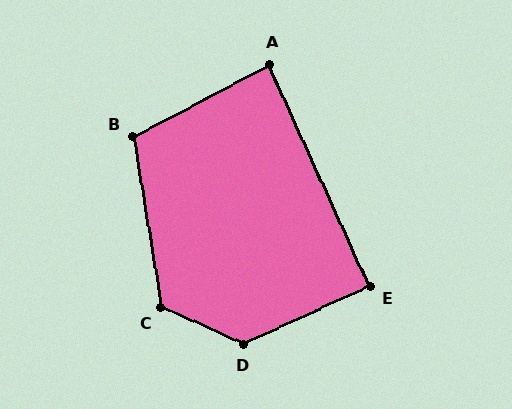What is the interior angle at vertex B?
Approximately 109 degrees (obtuse).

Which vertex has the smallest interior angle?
A, at approximately 87 degrees.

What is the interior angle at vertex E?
Approximately 90 degrees (approximately right).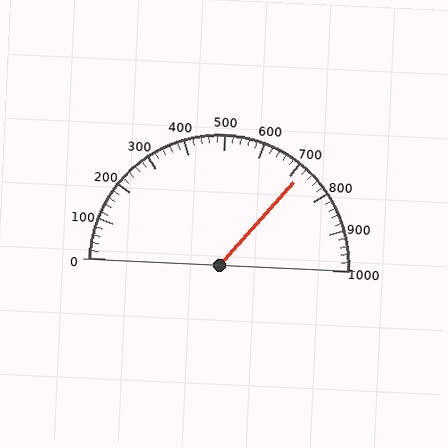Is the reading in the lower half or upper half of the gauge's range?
The reading is in the upper half of the range (0 to 1000).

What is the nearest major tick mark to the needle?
The nearest major tick mark is 700.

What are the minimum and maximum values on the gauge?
The gauge ranges from 0 to 1000.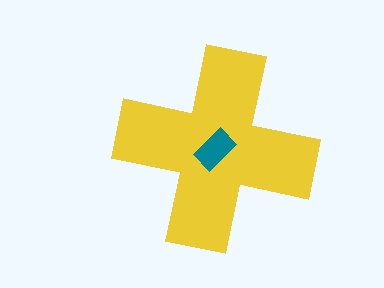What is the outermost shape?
The yellow cross.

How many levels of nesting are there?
2.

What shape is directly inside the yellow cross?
The teal rectangle.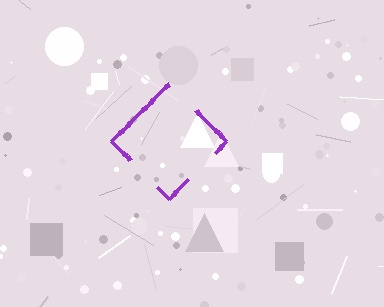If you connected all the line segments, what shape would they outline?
They would outline a diamond.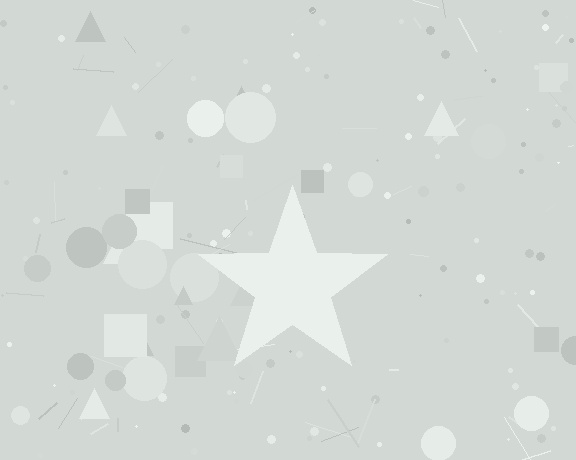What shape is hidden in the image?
A star is hidden in the image.